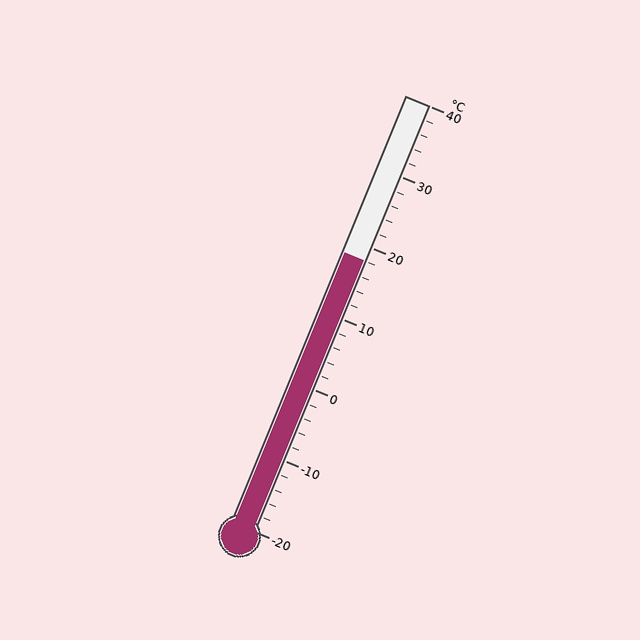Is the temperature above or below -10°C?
The temperature is above -10°C.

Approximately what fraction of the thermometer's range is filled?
The thermometer is filled to approximately 65% of its range.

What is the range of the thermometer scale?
The thermometer scale ranges from -20°C to 40°C.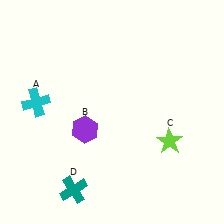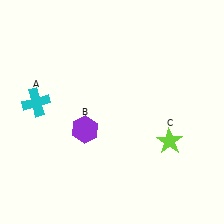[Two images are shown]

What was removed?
The teal cross (D) was removed in Image 2.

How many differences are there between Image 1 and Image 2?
There is 1 difference between the two images.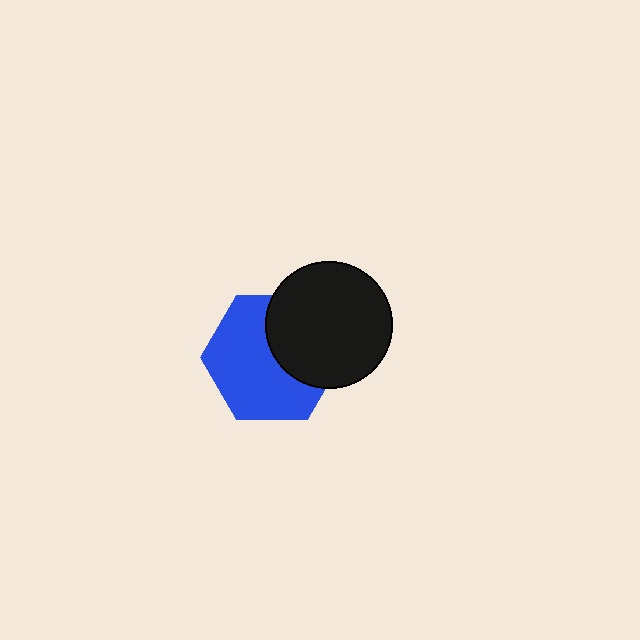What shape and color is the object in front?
The object in front is a black circle.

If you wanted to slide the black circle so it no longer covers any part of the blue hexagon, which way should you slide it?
Slide it toward the upper-right — that is the most direct way to separate the two shapes.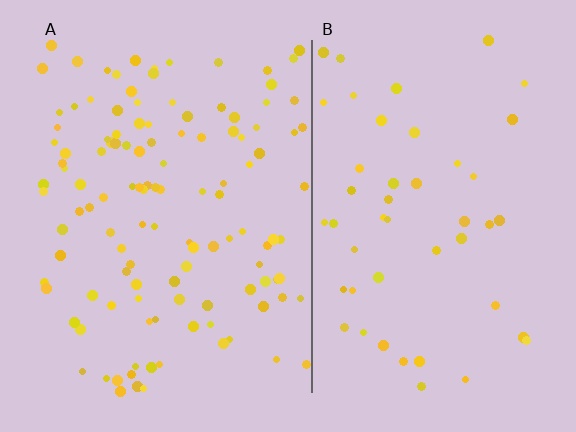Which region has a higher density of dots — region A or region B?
A (the left).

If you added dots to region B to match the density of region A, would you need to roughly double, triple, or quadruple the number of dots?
Approximately double.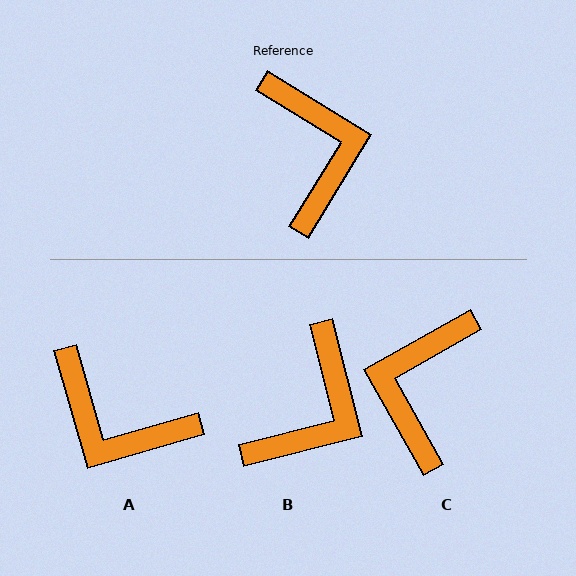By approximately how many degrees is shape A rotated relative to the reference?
Approximately 133 degrees clockwise.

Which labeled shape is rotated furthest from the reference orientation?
C, about 151 degrees away.